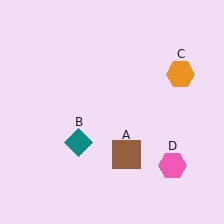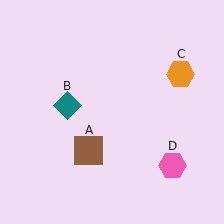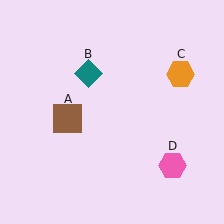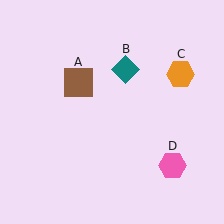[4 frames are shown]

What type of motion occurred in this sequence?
The brown square (object A), teal diamond (object B) rotated clockwise around the center of the scene.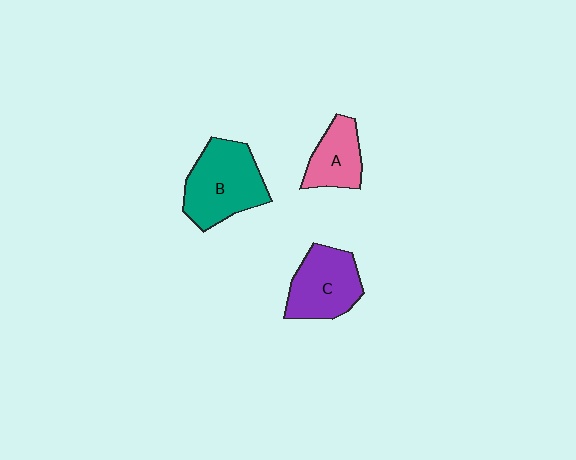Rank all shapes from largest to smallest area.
From largest to smallest: B (teal), C (purple), A (pink).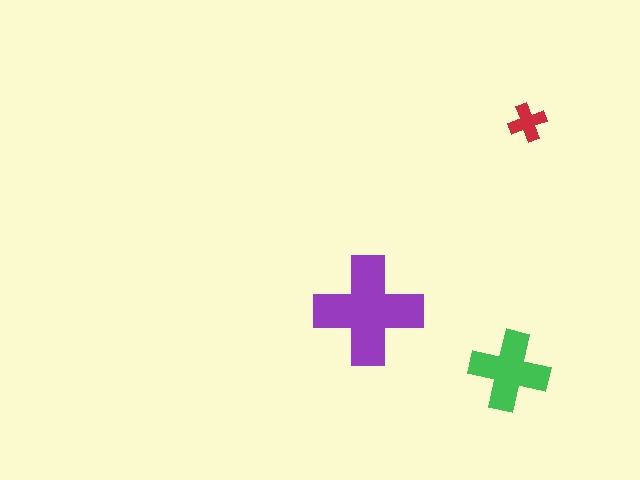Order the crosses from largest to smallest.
the purple one, the green one, the red one.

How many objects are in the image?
There are 3 objects in the image.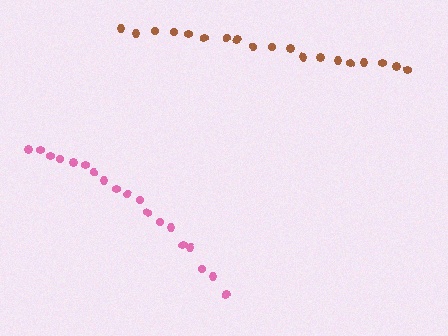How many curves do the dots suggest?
There are 2 distinct paths.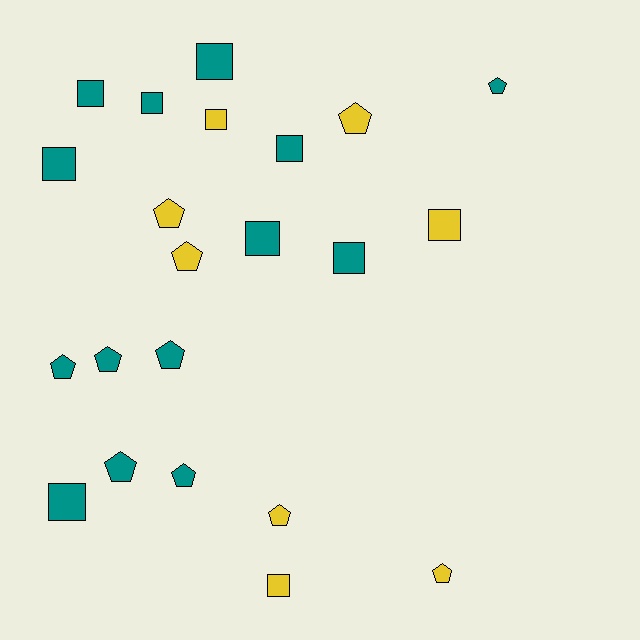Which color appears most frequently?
Teal, with 14 objects.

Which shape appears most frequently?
Square, with 11 objects.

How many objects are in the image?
There are 22 objects.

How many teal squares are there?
There are 8 teal squares.